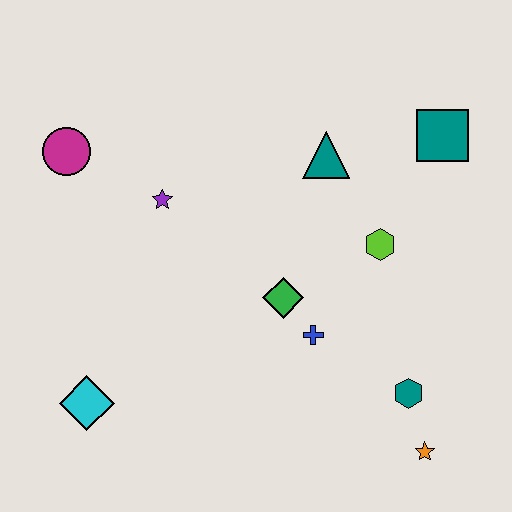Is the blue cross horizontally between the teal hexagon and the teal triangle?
No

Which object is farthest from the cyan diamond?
The teal square is farthest from the cyan diamond.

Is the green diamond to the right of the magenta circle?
Yes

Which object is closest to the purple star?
The magenta circle is closest to the purple star.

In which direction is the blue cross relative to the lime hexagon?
The blue cross is below the lime hexagon.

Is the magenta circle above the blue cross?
Yes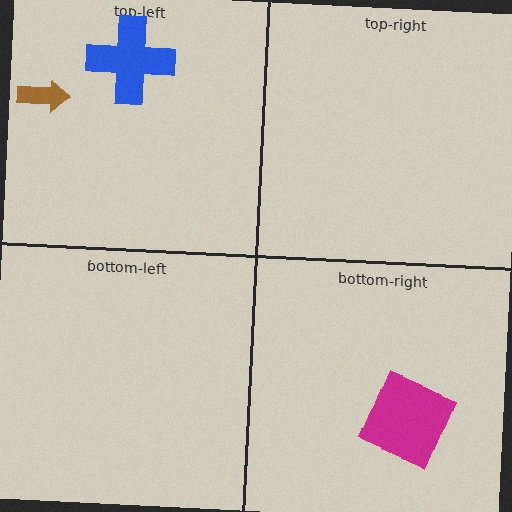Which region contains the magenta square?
The bottom-right region.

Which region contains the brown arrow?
The top-left region.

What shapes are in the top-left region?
The brown arrow, the blue cross.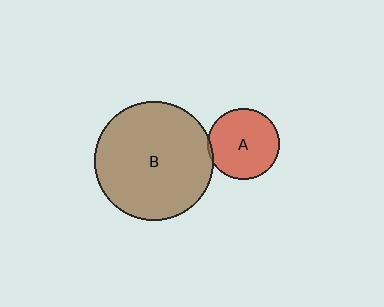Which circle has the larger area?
Circle B (brown).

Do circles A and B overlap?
Yes.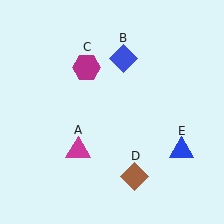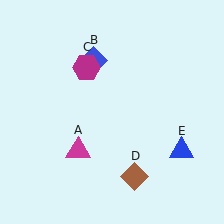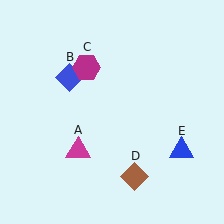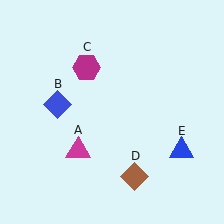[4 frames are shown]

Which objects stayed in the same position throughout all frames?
Magenta triangle (object A) and magenta hexagon (object C) and brown diamond (object D) and blue triangle (object E) remained stationary.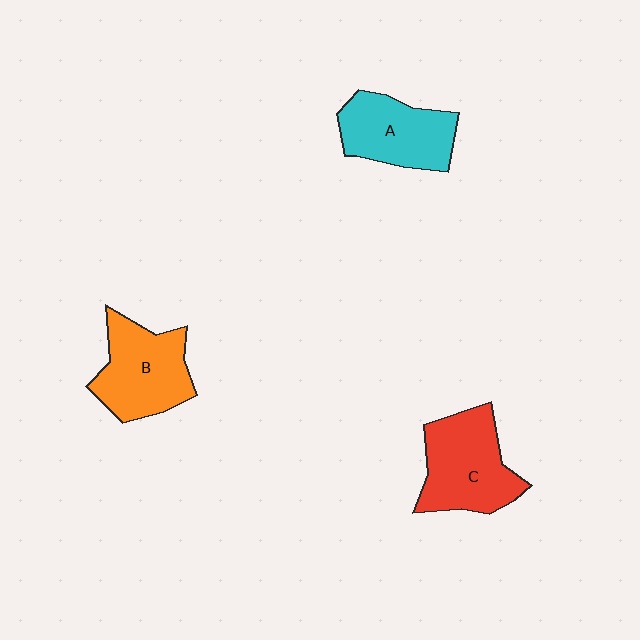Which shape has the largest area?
Shape C (red).